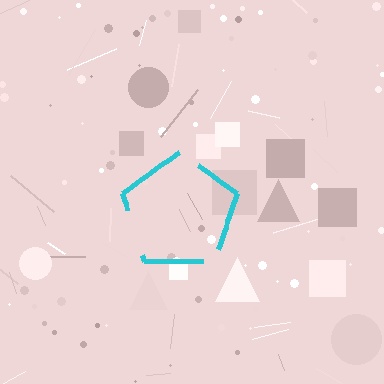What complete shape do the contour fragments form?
The contour fragments form a pentagon.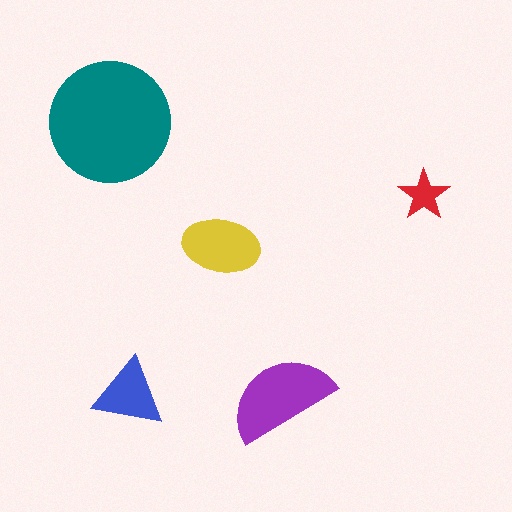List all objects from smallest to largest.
The red star, the blue triangle, the yellow ellipse, the purple semicircle, the teal circle.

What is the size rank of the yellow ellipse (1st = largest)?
3rd.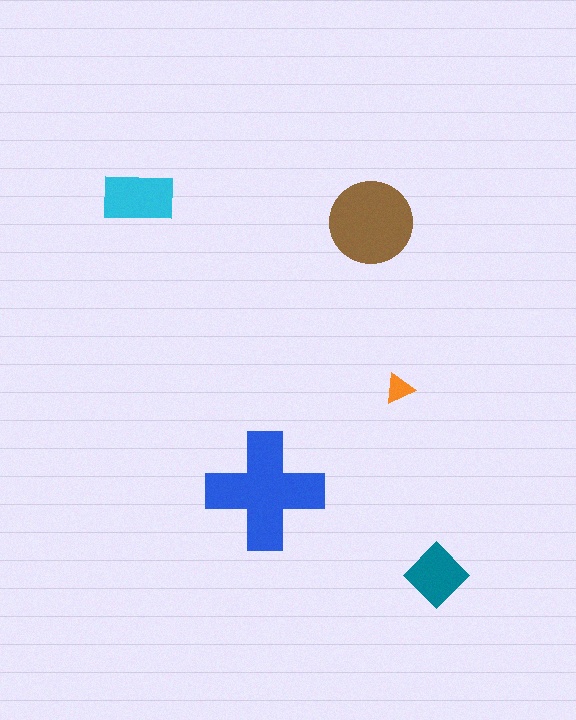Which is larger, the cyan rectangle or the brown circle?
The brown circle.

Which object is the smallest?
The orange triangle.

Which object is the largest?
The blue cross.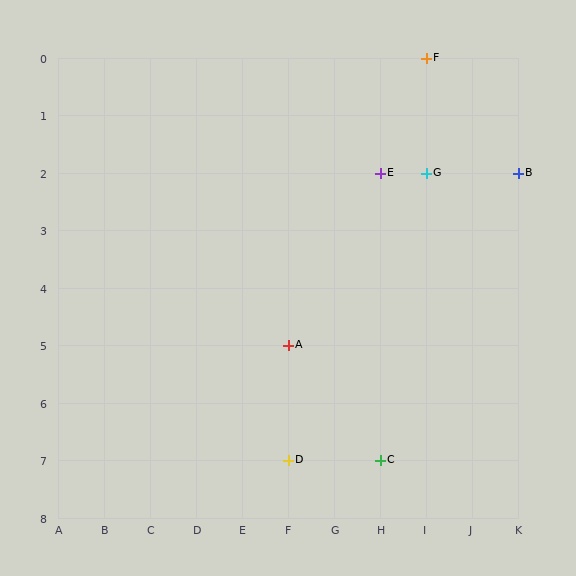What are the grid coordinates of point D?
Point D is at grid coordinates (F, 7).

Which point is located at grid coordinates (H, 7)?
Point C is at (H, 7).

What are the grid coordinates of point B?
Point B is at grid coordinates (K, 2).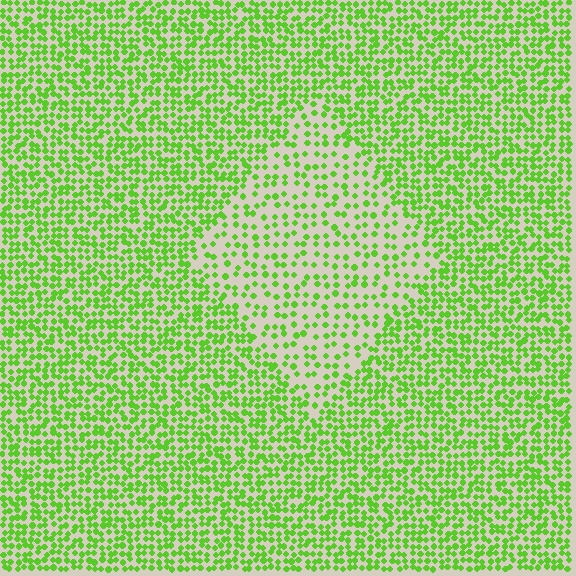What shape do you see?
I see a diamond.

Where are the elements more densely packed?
The elements are more densely packed outside the diamond boundary.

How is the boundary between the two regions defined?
The boundary is defined by a change in element density (approximately 2.0x ratio). All elements are the same color, size, and shape.